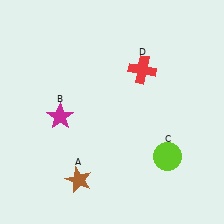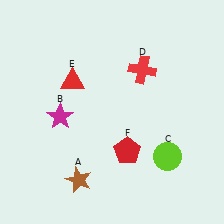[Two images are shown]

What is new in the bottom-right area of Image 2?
A red pentagon (F) was added in the bottom-right area of Image 2.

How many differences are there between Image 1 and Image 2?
There are 2 differences between the two images.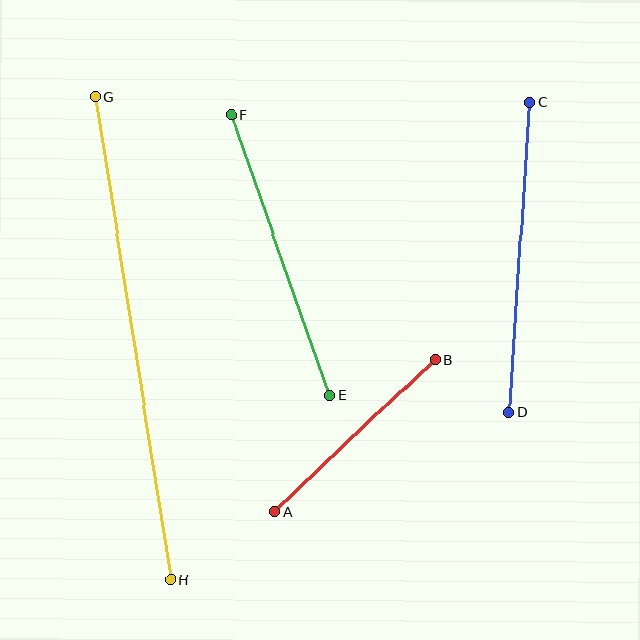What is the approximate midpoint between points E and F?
The midpoint is at approximately (281, 255) pixels.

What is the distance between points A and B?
The distance is approximately 221 pixels.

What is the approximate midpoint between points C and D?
The midpoint is at approximately (520, 257) pixels.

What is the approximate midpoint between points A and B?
The midpoint is at approximately (355, 436) pixels.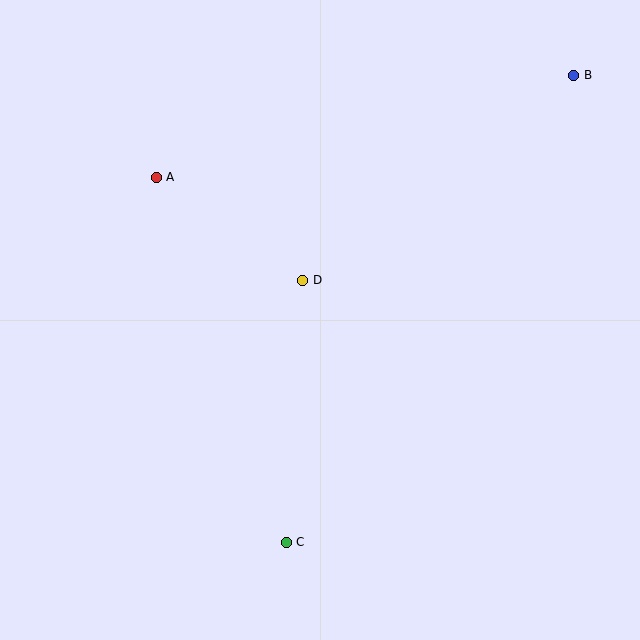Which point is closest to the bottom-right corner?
Point C is closest to the bottom-right corner.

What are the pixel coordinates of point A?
Point A is at (156, 177).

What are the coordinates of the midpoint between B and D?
The midpoint between B and D is at (438, 178).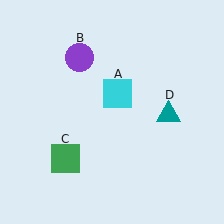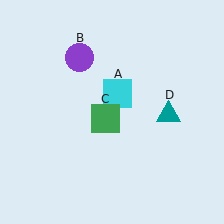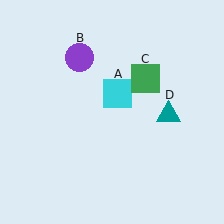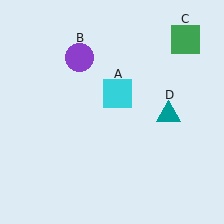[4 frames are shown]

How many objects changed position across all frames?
1 object changed position: green square (object C).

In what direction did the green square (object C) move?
The green square (object C) moved up and to the right.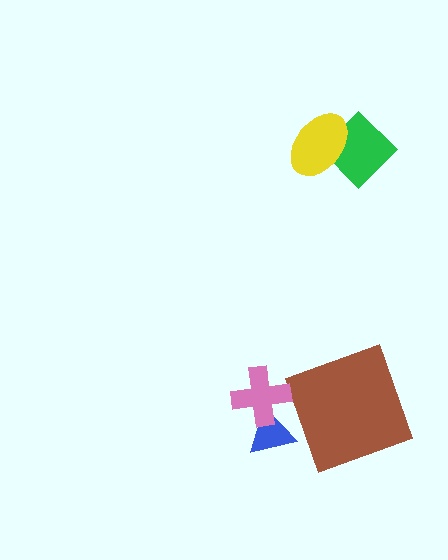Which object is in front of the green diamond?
The yellow ellipse is in front of the green diamond.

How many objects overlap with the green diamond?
1 object overlaps with the green diamond.